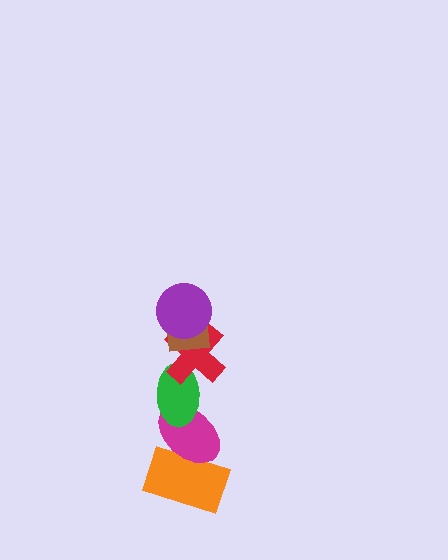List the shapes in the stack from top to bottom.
From top to bottom: the purple circle, the brown square, the red cross, the green ellipse, the magenta ellipse, the orange rectangle.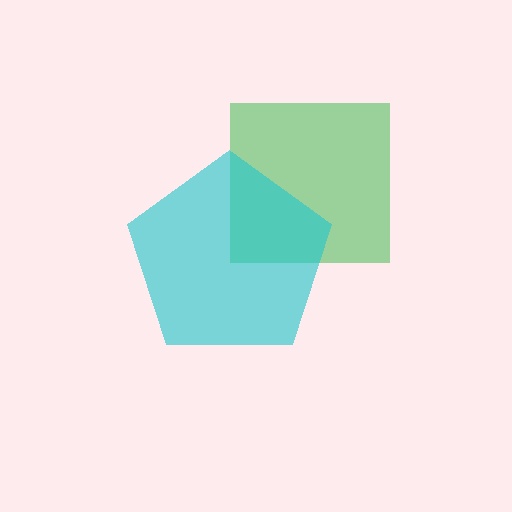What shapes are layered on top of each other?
The layered shapes are: a green square, a cyan pentagon.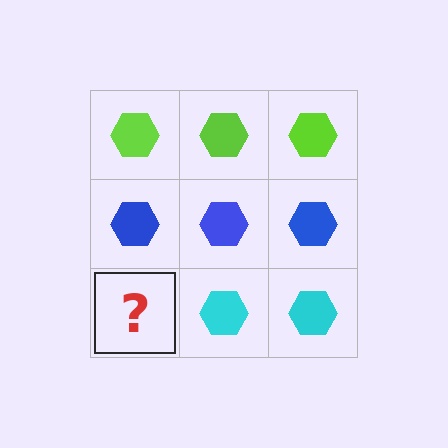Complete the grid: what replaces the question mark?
The question mark should be replaced with a cyan hexagon.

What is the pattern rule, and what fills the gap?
The rule is that each row has a consistent color. The gap should be filled with a cyan hexagon.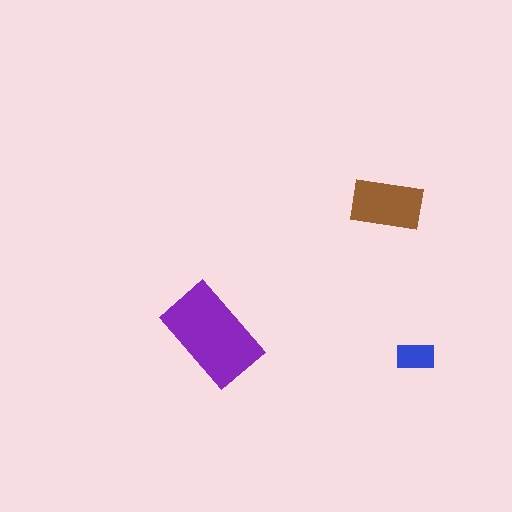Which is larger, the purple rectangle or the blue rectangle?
The purple one.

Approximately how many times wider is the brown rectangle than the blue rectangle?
About 2 times wider.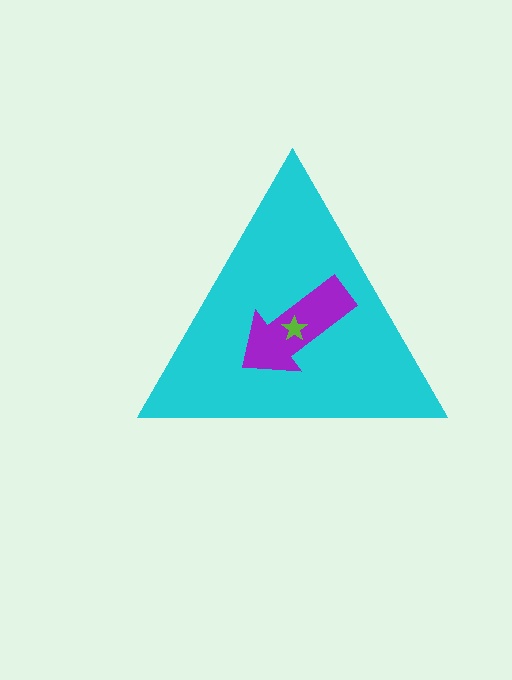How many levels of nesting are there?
3.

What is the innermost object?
The lime star.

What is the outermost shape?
The cyan triangle.